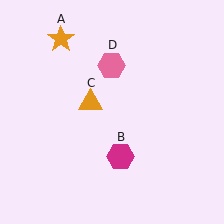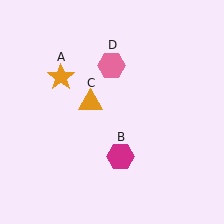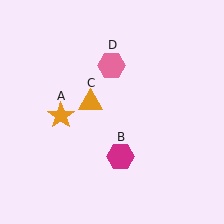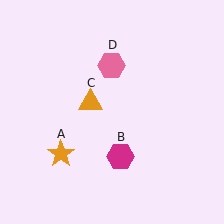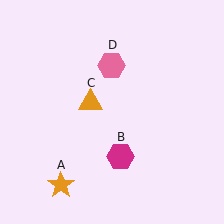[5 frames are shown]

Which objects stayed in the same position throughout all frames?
Magenta hexagon (object B) and orange triangle (object C) and pink hexagon (object D) remained stationary.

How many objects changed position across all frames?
1 object changed position: orange star (object A).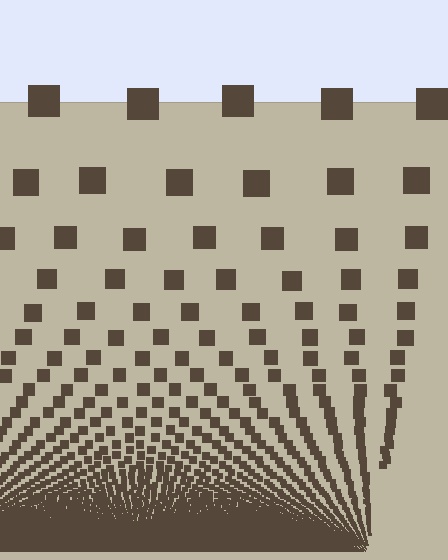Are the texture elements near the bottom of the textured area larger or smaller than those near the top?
Smaller. The gradient is inverted — elements near the bottom are smaller and denser.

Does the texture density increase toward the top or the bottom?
Density increases toward the bottom.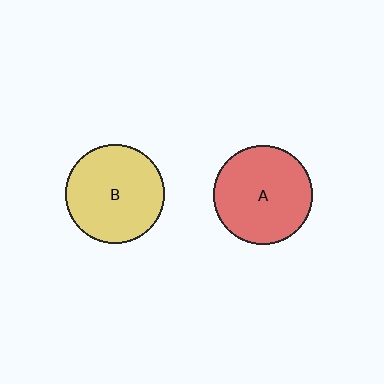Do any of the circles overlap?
No, none of the circles overlap.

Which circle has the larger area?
Circle A (red).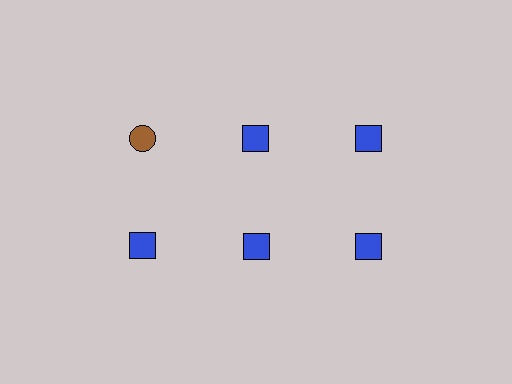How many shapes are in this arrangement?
There are 6 shapes arranged in a grid pattern.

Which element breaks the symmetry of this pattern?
The brown circle in the top row, leftmost column breaks the symmetry. All other shapes are blue squares.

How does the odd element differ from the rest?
It differs in both color (brown instead of blue) and shape (circle instead of square).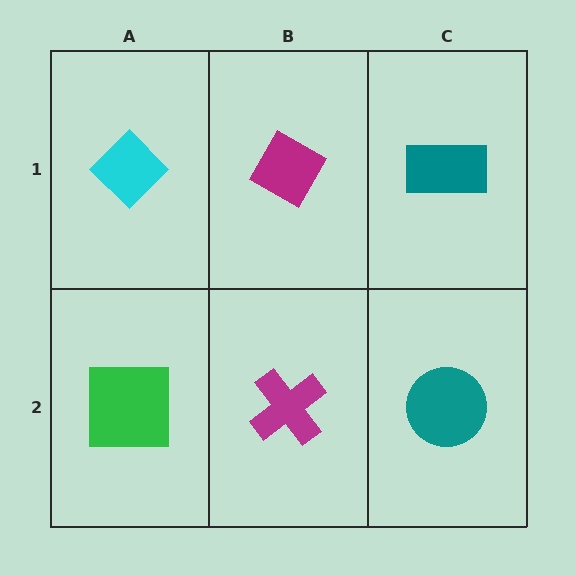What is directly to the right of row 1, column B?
A teal rectangle.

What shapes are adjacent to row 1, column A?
A green square (row 2, column A), a magenta diamond (row 1, column B).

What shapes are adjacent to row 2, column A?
A cyan diamond (row 1, column A), a magenta cross (row 2, column B).